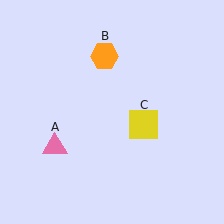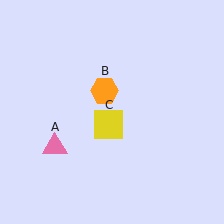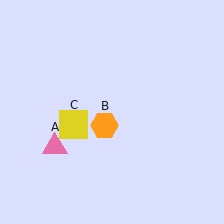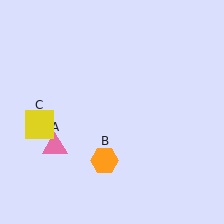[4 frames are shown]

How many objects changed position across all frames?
2 objects changed position: orange hexagon (object B), yellow square (object C).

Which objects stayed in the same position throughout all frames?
Pink triangle (object A) remained stationary.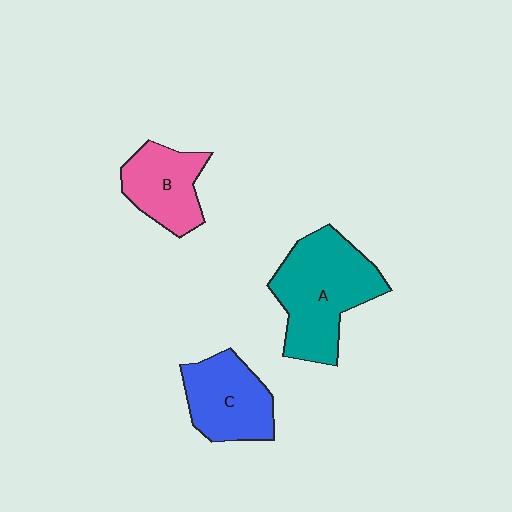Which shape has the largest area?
Shape A (teal).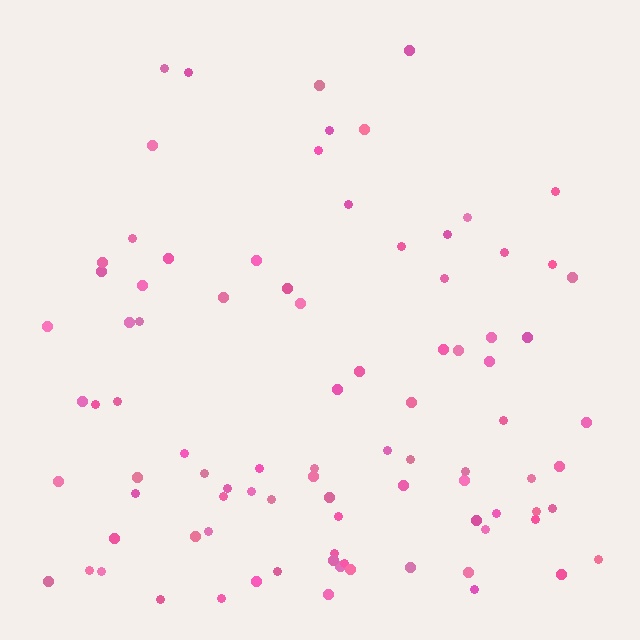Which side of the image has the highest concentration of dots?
The bottom.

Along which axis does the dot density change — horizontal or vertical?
Vertical.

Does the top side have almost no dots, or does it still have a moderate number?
Still a moderate number, just noticeably fewer than the bottom.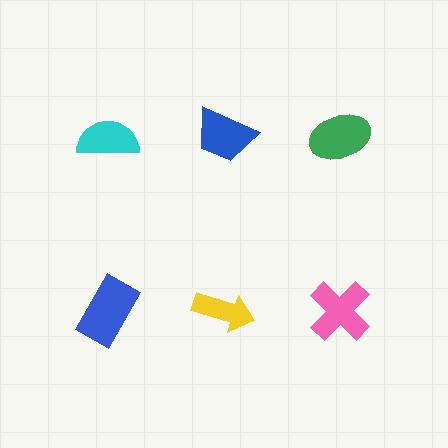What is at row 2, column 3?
A pink cross.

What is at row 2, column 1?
A blue rectangle.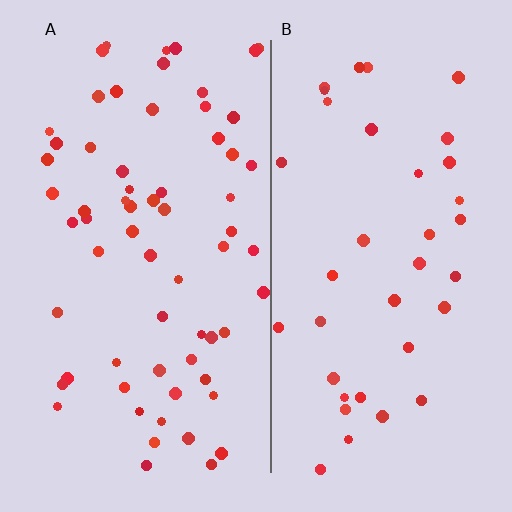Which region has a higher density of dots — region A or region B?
A (the left).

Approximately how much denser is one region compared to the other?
Approximately 1.7× — region A over region B.